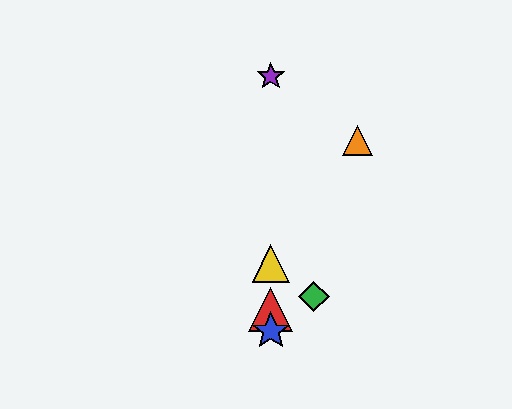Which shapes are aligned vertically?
The red triangle, the blue star, the yellow triangle, the purple star are aligned vertically.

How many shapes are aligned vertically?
4 shapes (the red triangle, the blue star, the yellow triangle, the purple star) are aligned vertically.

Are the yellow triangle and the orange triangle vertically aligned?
No, the yellow triangle is at x≈271 and the orange triangle is at x≈358.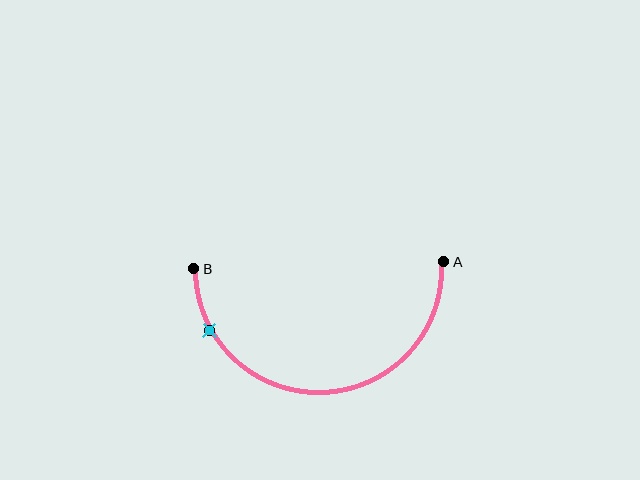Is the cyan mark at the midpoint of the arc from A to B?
No. The cyan mark lies on the arc but is closer to endpoint B. The arc midpoint would be at the point on the curve equidistant along the arc from both A and B.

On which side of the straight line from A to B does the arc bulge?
The arc bulges below the straight line connecting A and B.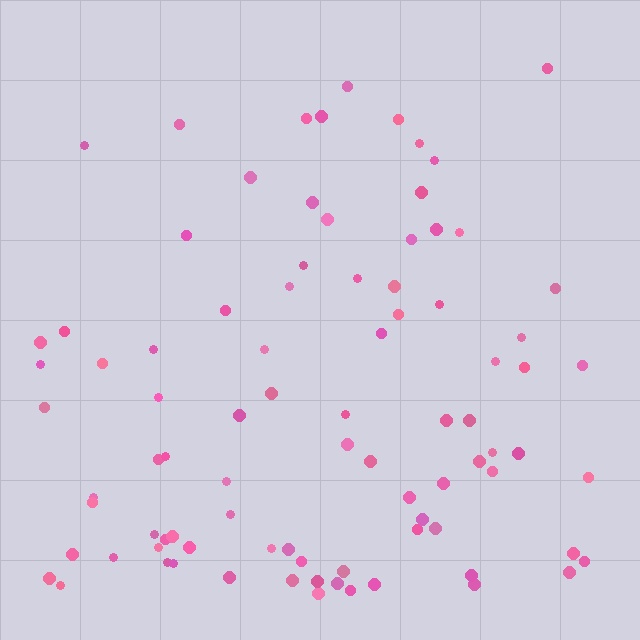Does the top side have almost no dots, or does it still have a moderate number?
Still a moderate number, just noticeably fewer than the bottom.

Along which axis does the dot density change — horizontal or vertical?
Vertical.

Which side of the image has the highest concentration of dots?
The bottom.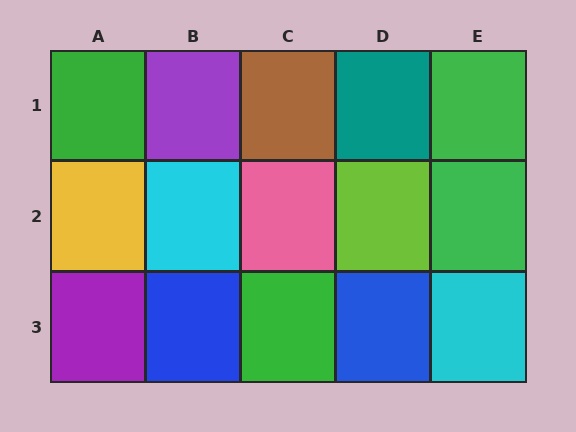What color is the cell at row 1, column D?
Teal.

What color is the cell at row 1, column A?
Green.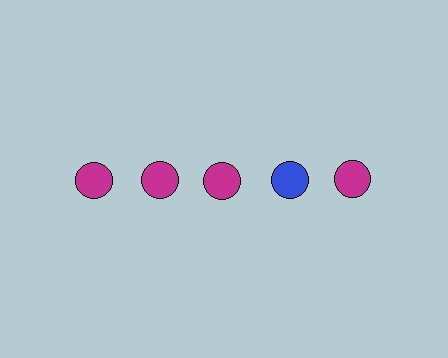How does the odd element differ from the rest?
It has a different color: blue instead of magenta.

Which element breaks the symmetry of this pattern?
The blue circle in the top row, second from right column breaks the symmetry. All other shapes are magenta circles.